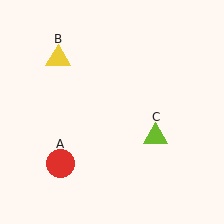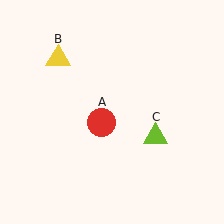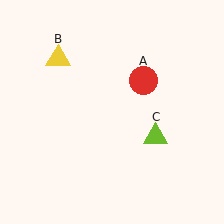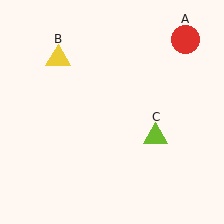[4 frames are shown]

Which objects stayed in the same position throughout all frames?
Yellow triangle (object B) and lime triangle (object C) remained stationary.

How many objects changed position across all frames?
1 object changed position: red circle (object A).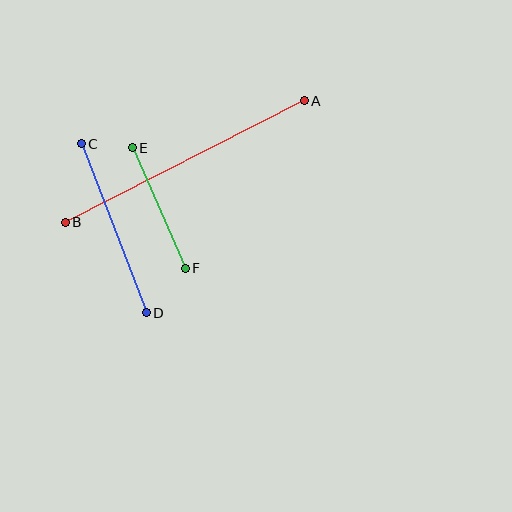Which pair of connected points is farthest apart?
Points A and B are farthest apart.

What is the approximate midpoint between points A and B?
The midpoint is at approximately (185, 161) pixels.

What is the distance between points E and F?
The distance is approximately 132 pixels.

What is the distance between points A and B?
The distance is approximately 268 pixels.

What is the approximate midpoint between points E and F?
The midpoint is at approximately (159, 208) pixels.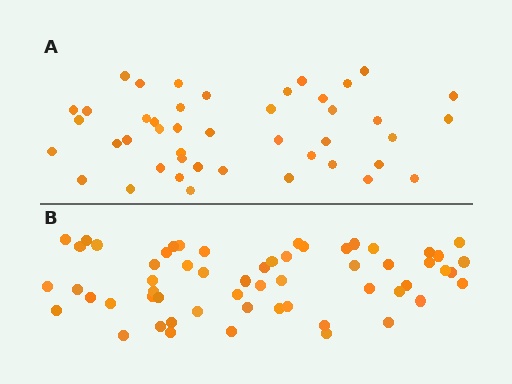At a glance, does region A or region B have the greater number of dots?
Region B (the bottom region) has more dots.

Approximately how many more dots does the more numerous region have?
Region B has approximately 15 more dots than region A.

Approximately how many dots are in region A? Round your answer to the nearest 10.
About 40 dots. (The exact count is 44, which rounds to 40.)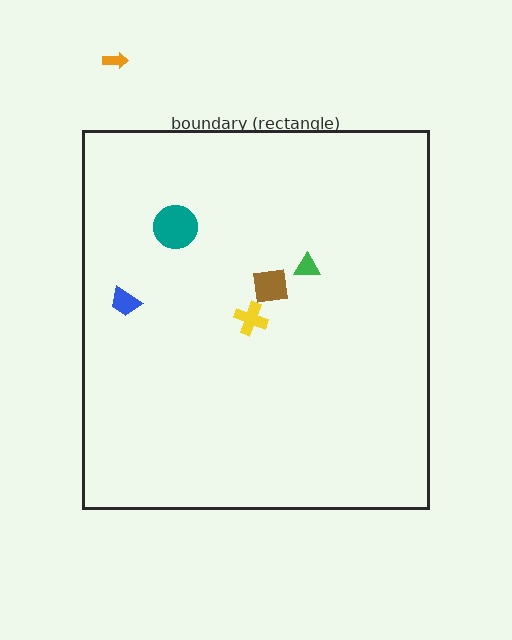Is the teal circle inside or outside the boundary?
Inside.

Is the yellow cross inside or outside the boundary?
Inside.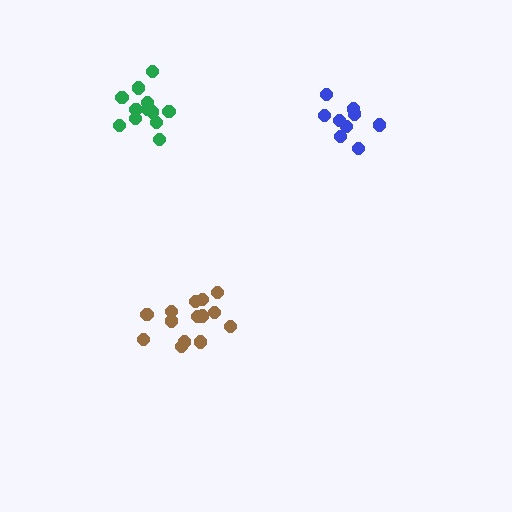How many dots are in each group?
Group 1: 14 dots, Group 2: 12 dots, Group 3: 9 dots (35 total).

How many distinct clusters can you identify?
There are 3 distinct clusters.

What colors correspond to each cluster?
The clusters are colored: brown, green, blue.